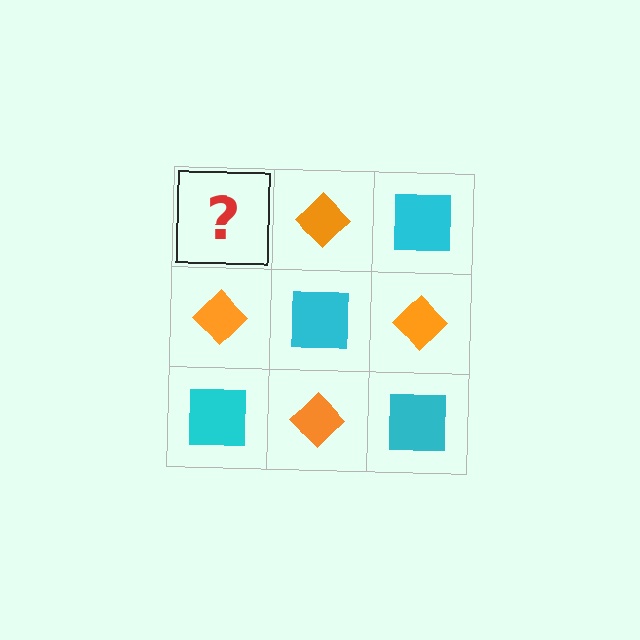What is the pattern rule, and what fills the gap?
The rule is that it alternates cyan square and orange diamond in a checkerboard pattern. The gap should be filled with a cyan square.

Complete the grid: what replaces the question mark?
The question mark should be replaced with a cyan square.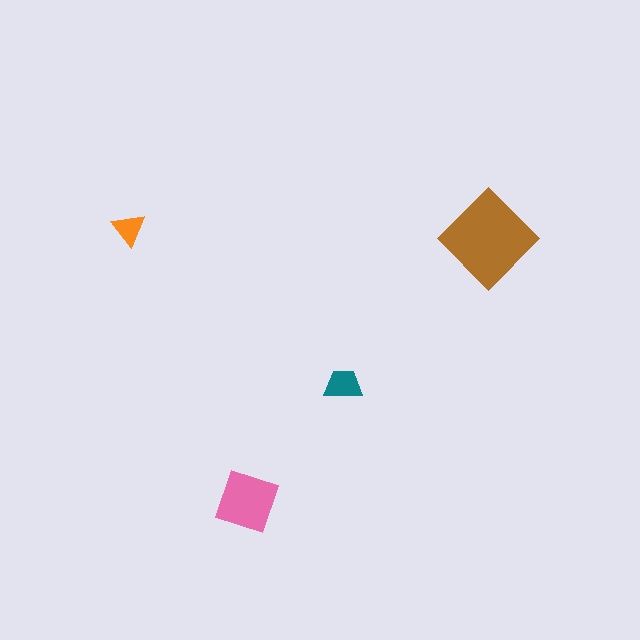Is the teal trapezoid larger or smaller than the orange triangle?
Larger.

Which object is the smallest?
The orange triangle.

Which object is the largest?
The brown diamond.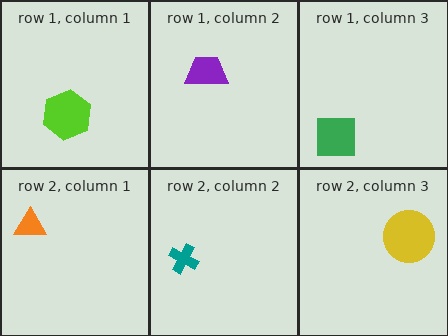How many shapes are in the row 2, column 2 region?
1.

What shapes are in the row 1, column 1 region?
The lime hexagon.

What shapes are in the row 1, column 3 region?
The green square.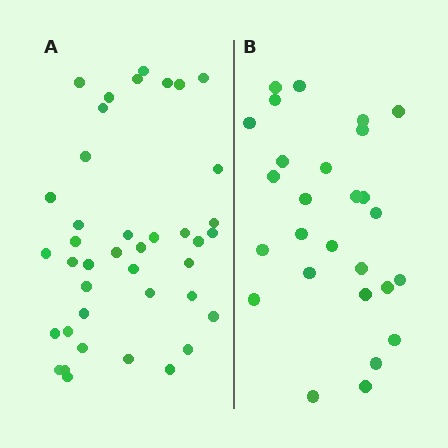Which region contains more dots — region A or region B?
Region A (the left region) has more dots.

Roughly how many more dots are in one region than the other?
Region A has approximately 15 more dots than region B.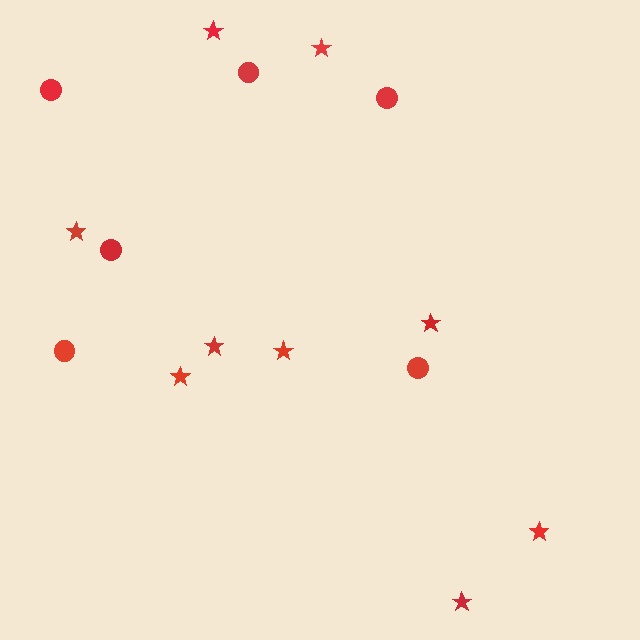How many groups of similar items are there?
There are 2 groups: one group of stars (9) and one group of circles (6).